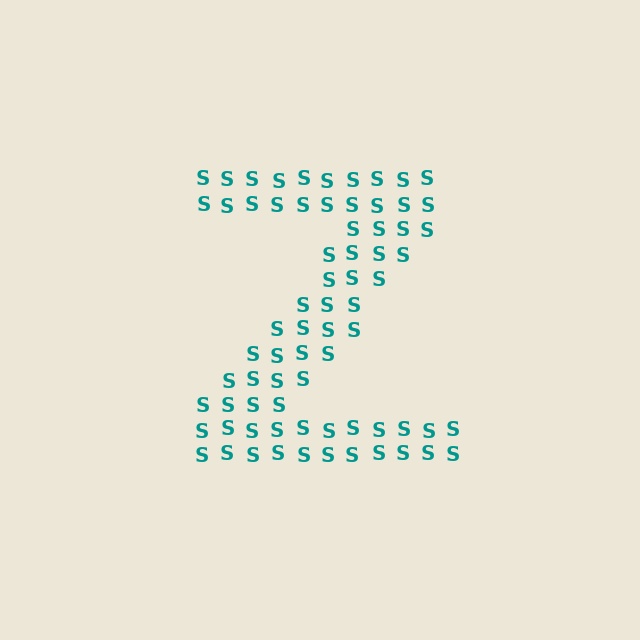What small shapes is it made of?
It is made of small letter S's.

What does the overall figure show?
The overall figure shows the letter Z.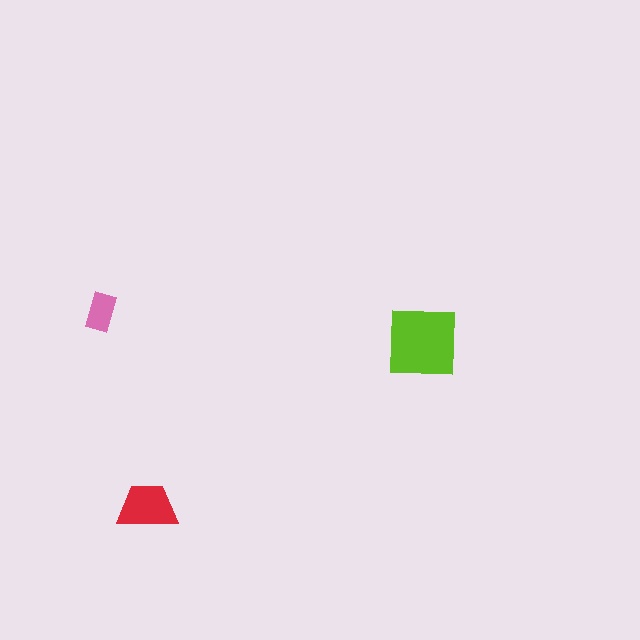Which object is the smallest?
The pink rectangle.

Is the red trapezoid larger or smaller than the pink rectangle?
Larger.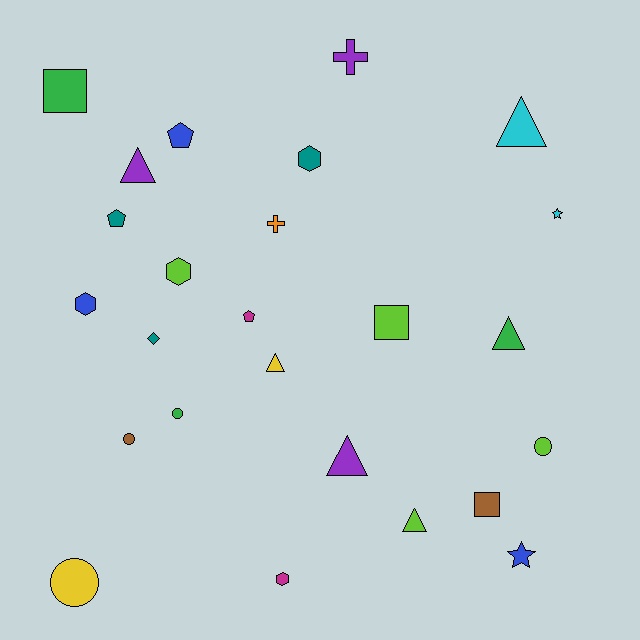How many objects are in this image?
There are 25 objects.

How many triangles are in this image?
There are 6 triangles.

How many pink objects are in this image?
There are no pink objects.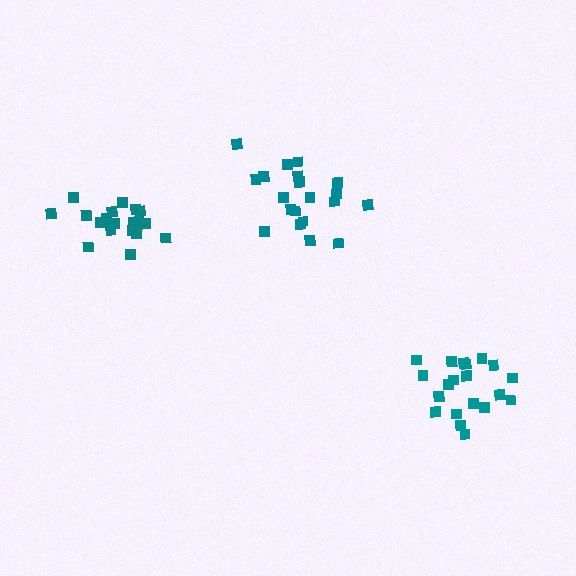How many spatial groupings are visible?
There are 3 spatial groupings.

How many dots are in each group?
Group 1: 20 dots, Group 2: 20 dots, Group 3: 21 dots (61 total).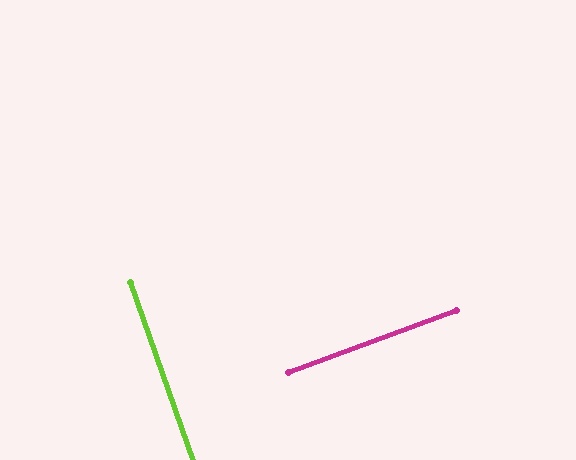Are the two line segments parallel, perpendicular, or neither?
Perpendicular — they meet at approximately 89°.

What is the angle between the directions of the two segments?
Approximately 89 degrees.